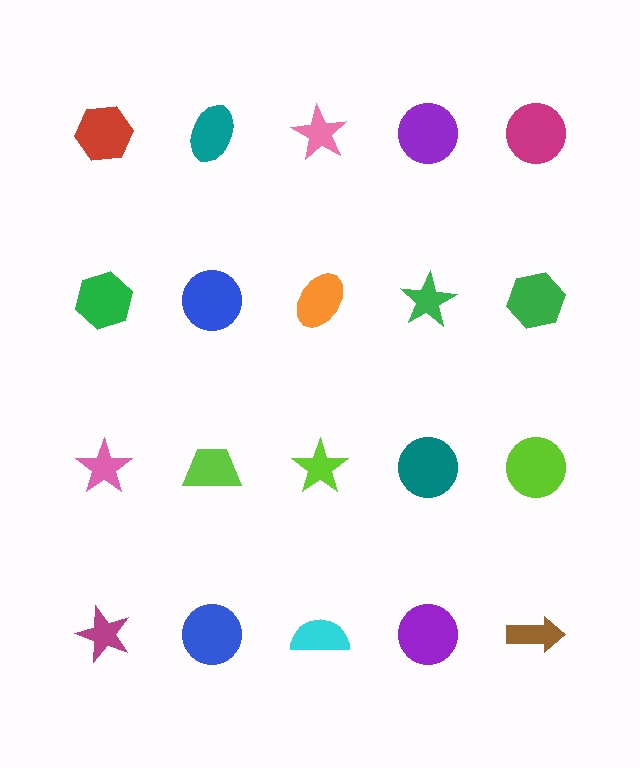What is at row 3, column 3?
A lime star.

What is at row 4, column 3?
A cyan semicircle.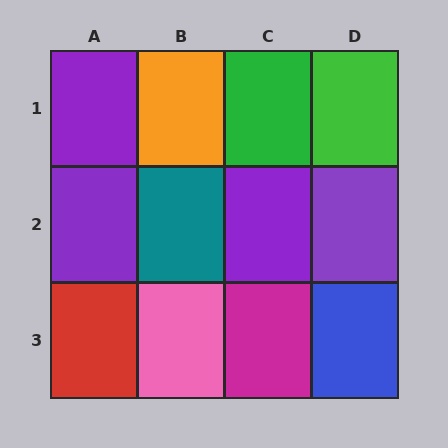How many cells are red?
1 cell is red.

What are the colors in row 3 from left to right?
Red, pink, magenta, blue.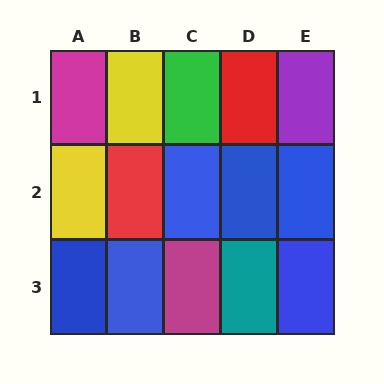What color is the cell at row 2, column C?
Blue.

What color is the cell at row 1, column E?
Purple.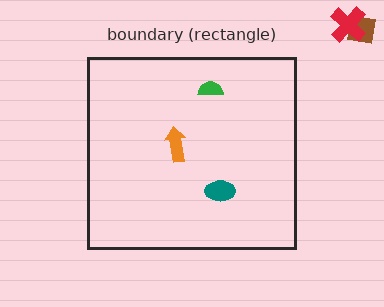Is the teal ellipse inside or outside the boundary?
Inside.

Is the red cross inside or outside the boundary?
Outside.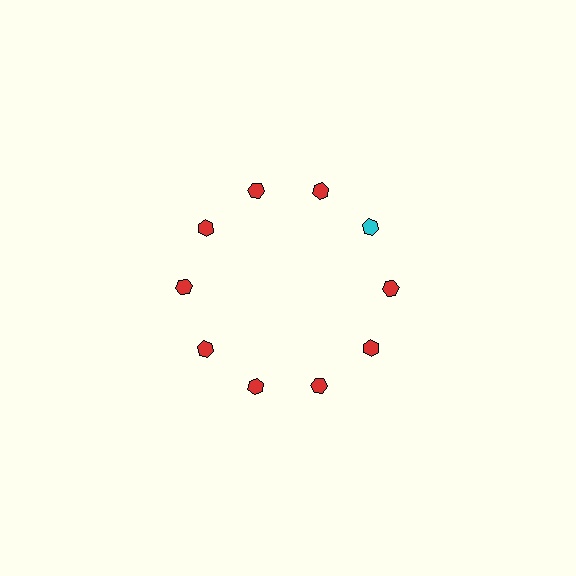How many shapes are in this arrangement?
There are 10 shapes arranged in a ring pattern.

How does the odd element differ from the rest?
It has a different color: cyan instead of red.